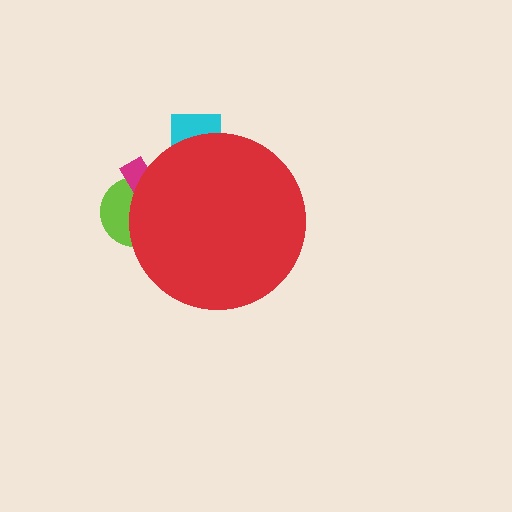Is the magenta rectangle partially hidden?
Yes, the magenta rectangle is partially hidden behind the red circle.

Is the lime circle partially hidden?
Yes, the lime circle is partially hidden behind the red circle.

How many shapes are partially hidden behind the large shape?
3 shapes are partially hidden.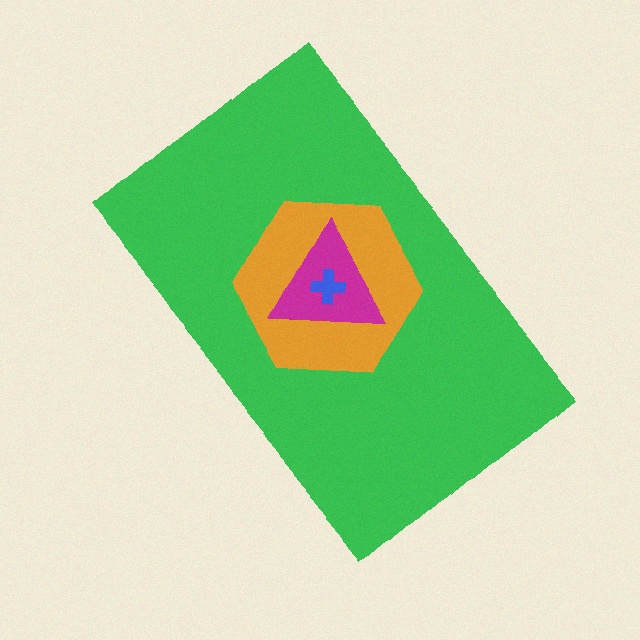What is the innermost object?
The blue cross.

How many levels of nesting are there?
4.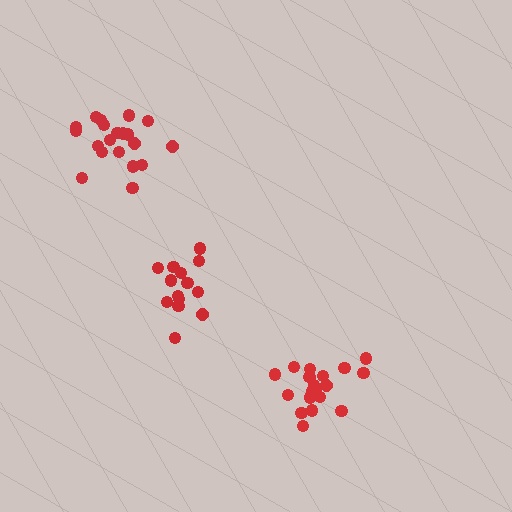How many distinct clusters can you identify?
There are 3 distinct clusters.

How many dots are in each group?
Group 1: 14 dots, Group 2: 20 dots, Group 3: 20 dots (54 total).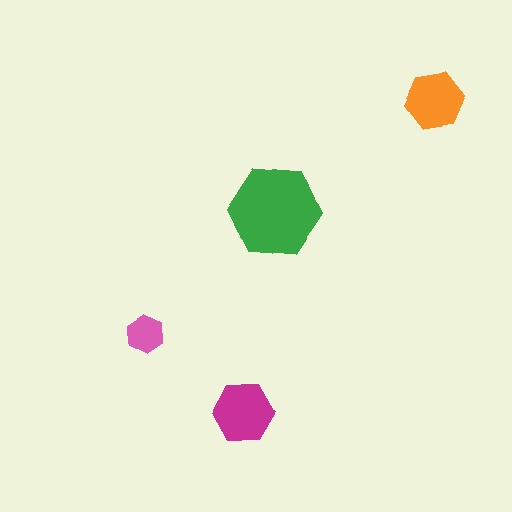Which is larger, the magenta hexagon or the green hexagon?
The green one.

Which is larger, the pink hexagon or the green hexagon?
The green one.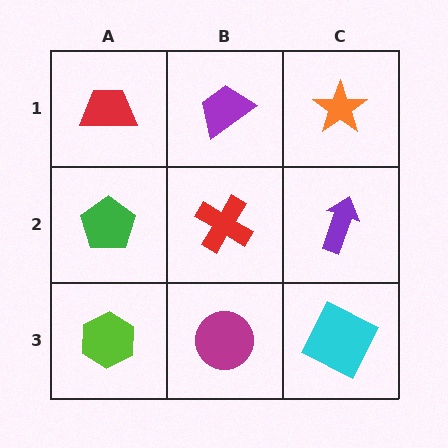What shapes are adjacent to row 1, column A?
A green pentagon (row 2, column A), a purple trapezoid (row 1, column B).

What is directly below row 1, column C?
A purple arrow.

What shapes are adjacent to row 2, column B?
A purple trapezoid (row 1, column B), a magenta circle (row 3, column B), a green pentagon (row 2, column A), a purple arrow (row 2, column C).